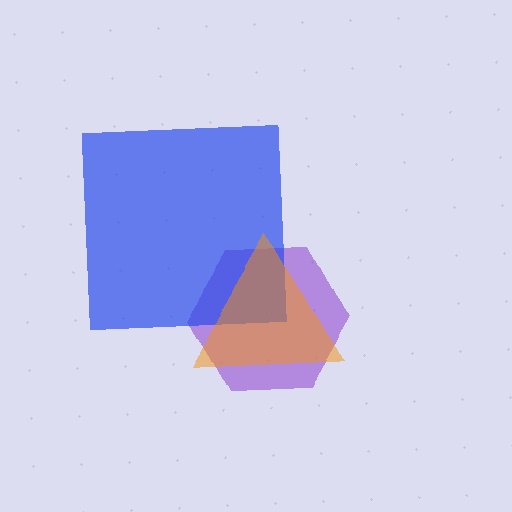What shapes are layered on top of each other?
The layered shapes are: a purple hexagon, a blue square, an orange triangle.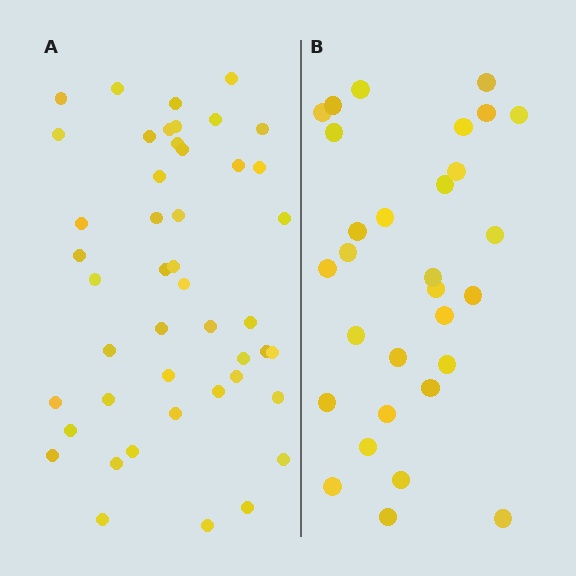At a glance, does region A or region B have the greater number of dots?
Region A (the left region) has more dots.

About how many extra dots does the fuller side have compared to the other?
Region A has approximately 15 more dots than region B.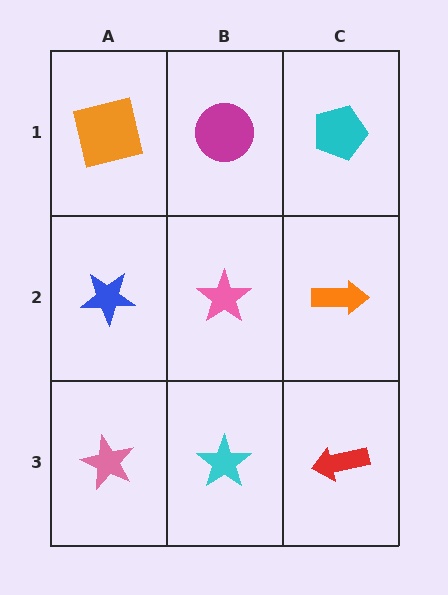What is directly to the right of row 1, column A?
A magenta circle.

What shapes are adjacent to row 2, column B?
A magenta circle (row 1, column B), a cyan star (row 3, column B), a blue star (row 2, column A), an orange arrow (row 2, column C).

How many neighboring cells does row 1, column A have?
2.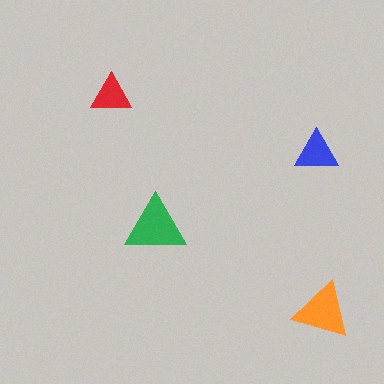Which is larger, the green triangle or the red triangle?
The green one.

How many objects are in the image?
There are 4 objects in the image.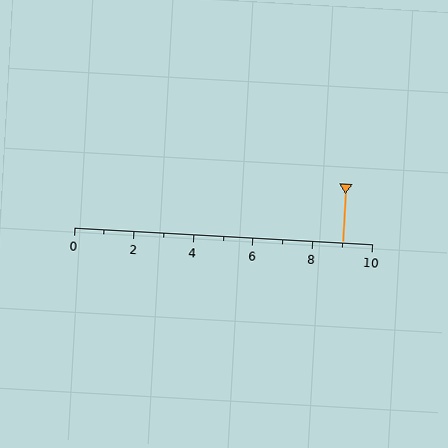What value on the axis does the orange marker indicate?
The marker indicates approximately 9.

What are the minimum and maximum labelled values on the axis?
The axis runs from 0 to 10.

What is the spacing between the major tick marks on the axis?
The major ticks are spaced 2 apart.